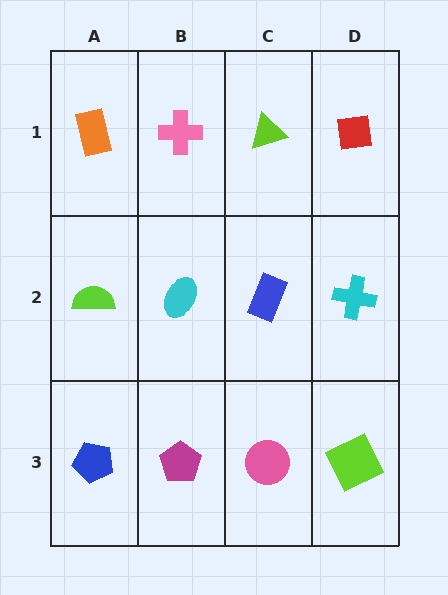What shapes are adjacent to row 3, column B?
A cyan ellipse (row 2, column B), a blue pentagon (row 3, column A), a pink circle (row 3, column C).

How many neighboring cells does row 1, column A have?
2.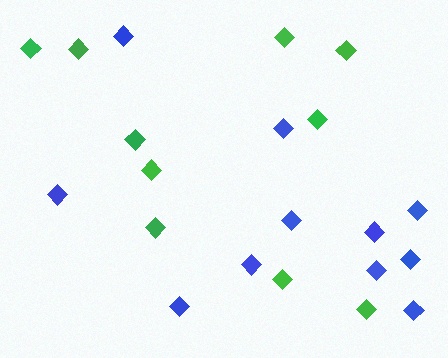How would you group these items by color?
There are 2 groups: one group of green diamonds (10) and one group of blue diamonds (11).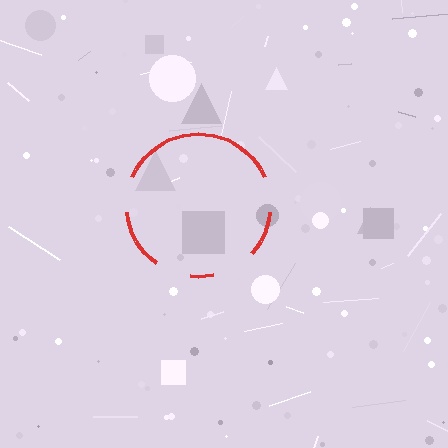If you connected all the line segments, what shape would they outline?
They would outline a circle.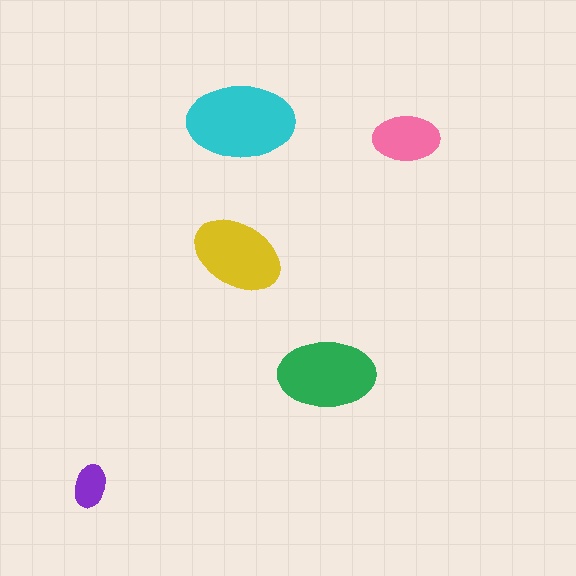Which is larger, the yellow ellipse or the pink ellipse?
The yellow one.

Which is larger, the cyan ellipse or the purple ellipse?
The cyan one.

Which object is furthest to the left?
The purple ellipse is leftmost.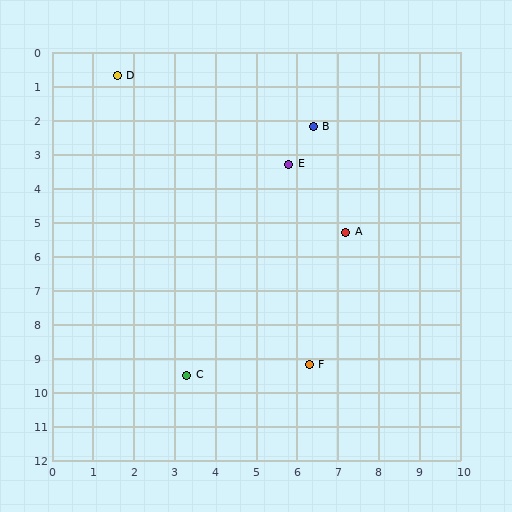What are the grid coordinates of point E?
Point E is at approximately (5.8, 3.3).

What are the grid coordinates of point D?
Point D is at approximately (1.6, 0.7).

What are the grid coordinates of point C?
Point C is at approximately (3.3, 9.5).